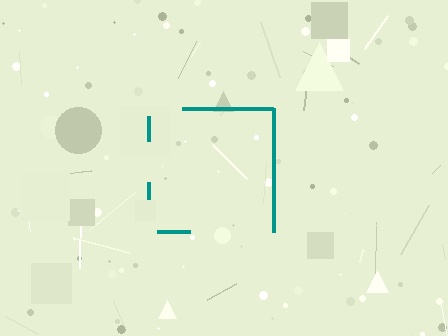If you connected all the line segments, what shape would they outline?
They would outline a square.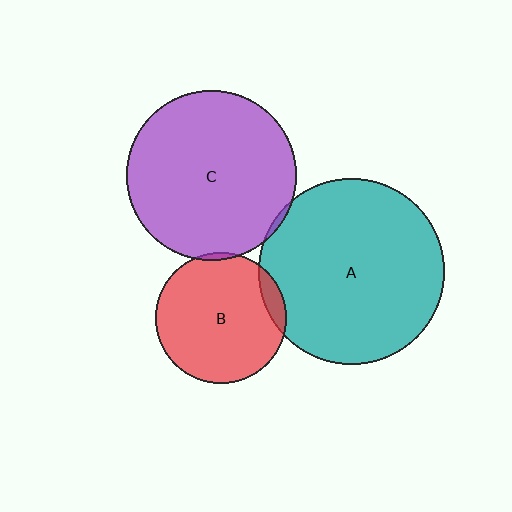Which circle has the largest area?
Circle A (teal).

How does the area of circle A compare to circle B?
Approximately 2.0 times.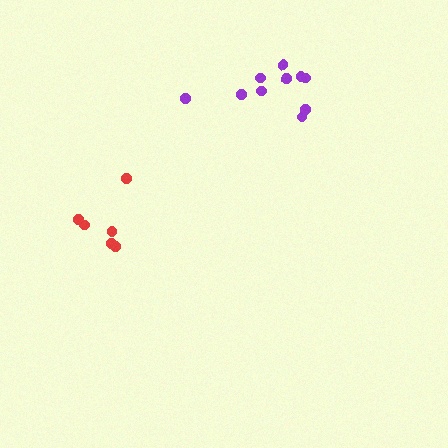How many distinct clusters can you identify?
There are 2 distinct clusters.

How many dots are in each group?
Group 1: 6 dots, Group 2: 10 dots (16 total).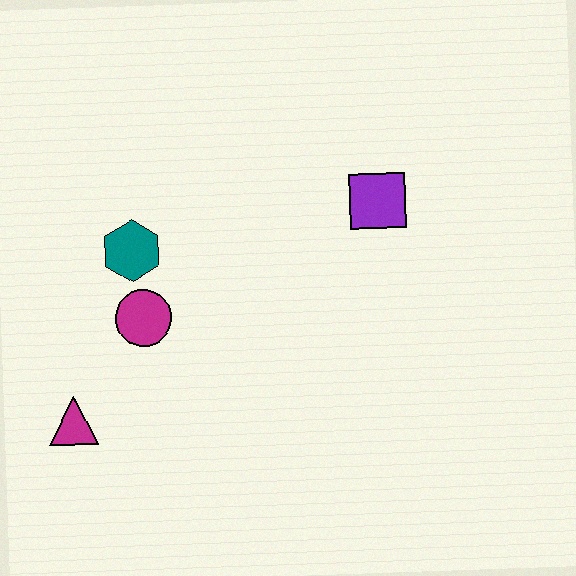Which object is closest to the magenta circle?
The teal hexagon is closest to the magenta circle.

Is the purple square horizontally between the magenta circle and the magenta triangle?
No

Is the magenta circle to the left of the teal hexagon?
No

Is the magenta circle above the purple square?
No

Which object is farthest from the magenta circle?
The purple square is farthest from the magenta circle.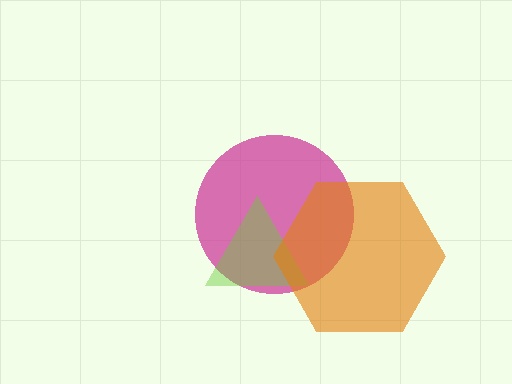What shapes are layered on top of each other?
The layered shapes are: a magenta circle, a lime triangle, an orange hexagon.